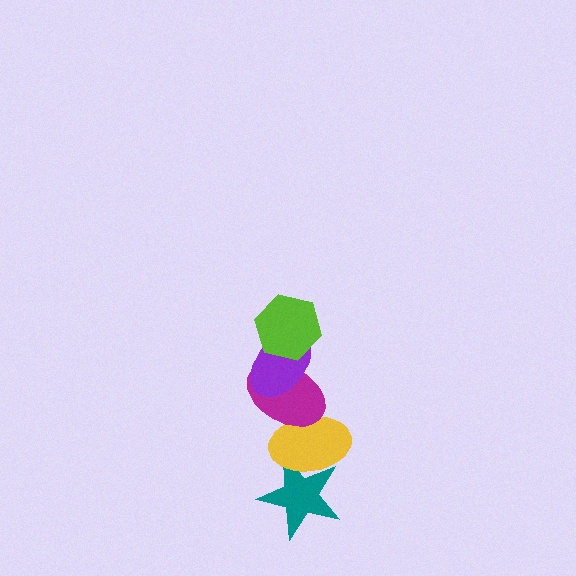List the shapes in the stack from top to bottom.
From top to bottom: the lime hexagon, the purple ellipse, the magenta ellipse, the yellow ellipse, the teal star.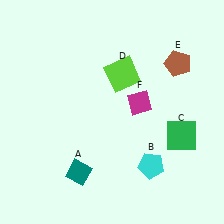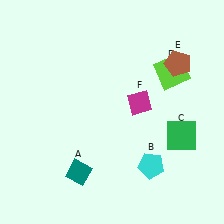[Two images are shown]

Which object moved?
The lime square (D) moved right.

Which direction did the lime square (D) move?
The lime square (D) moved right.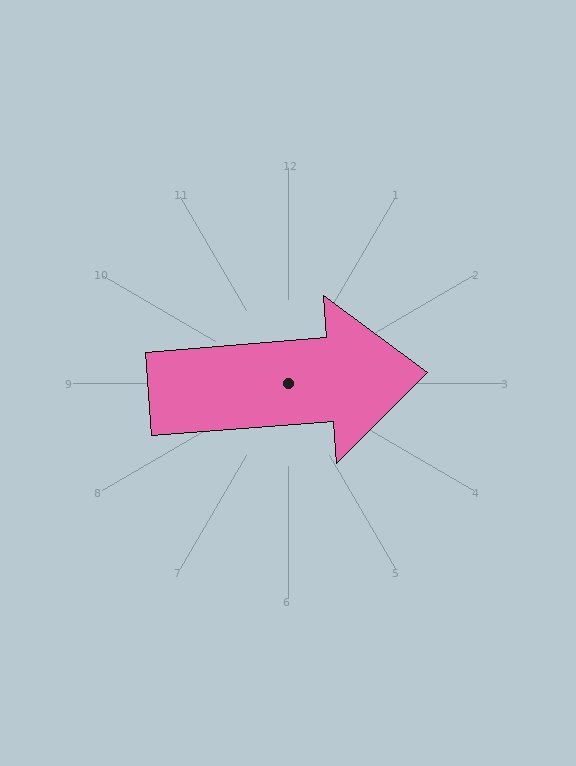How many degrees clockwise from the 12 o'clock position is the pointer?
Approximately 85 degrees.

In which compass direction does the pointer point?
East.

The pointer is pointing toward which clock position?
Roughly 3 o'clock.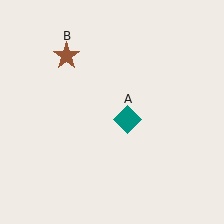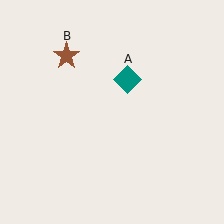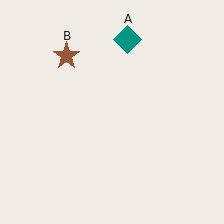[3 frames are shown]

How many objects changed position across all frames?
1 object changed position: teal diamond (object A).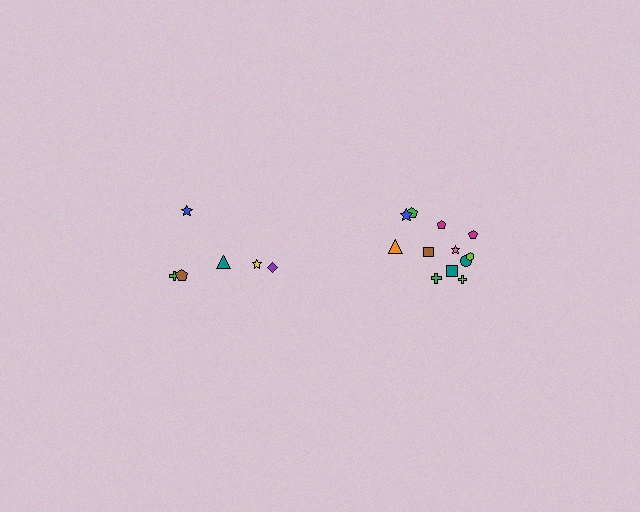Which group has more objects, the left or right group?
The right group.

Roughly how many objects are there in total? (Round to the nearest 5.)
Roughly 20 objects in total.